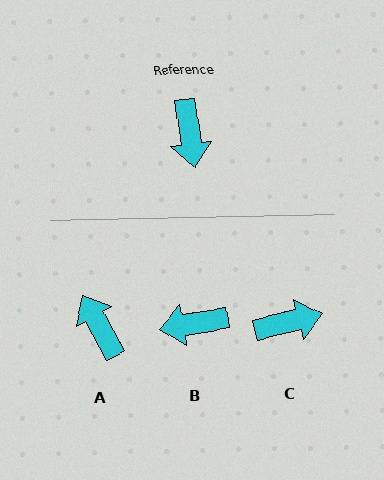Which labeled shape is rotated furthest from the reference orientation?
A, about 160 degrees away.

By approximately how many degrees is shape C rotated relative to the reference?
Approximately 95 degrees counter-clockwise.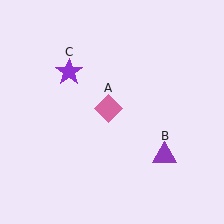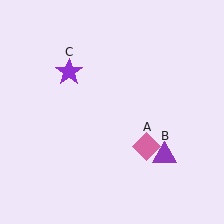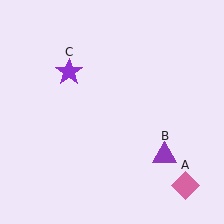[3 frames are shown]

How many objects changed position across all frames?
1 object changed position: pink diamond (object A).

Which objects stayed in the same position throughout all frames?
Purple triangle (object B) and purple star (object C) remained stationary.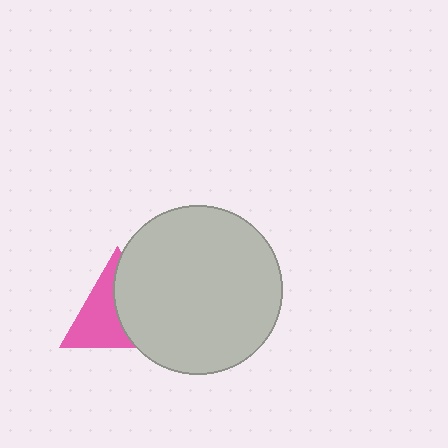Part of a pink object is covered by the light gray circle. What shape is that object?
It is a triangle.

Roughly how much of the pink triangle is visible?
About half of it is visible (roughly 51%).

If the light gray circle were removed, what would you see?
You would see the complete pink triangle.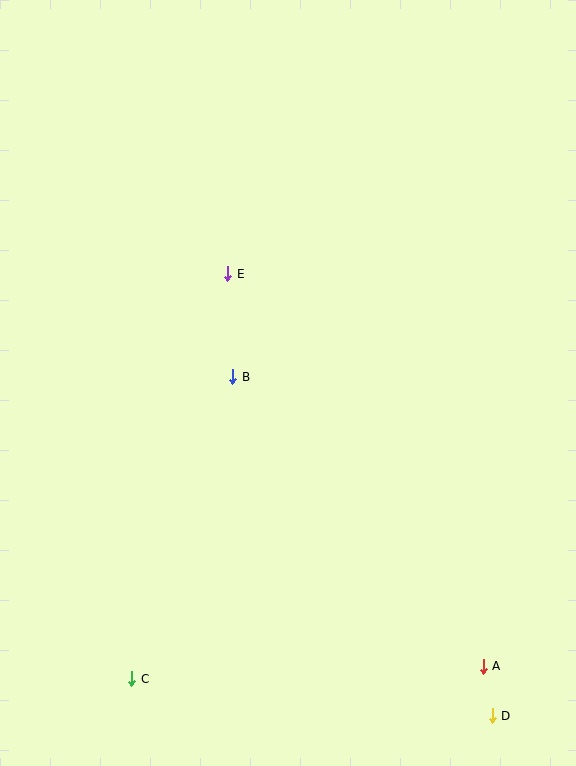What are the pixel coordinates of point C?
Point C is at (132, 679).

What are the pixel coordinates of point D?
Point D is at (492, 716).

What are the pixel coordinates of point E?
Point E is at (228, 274).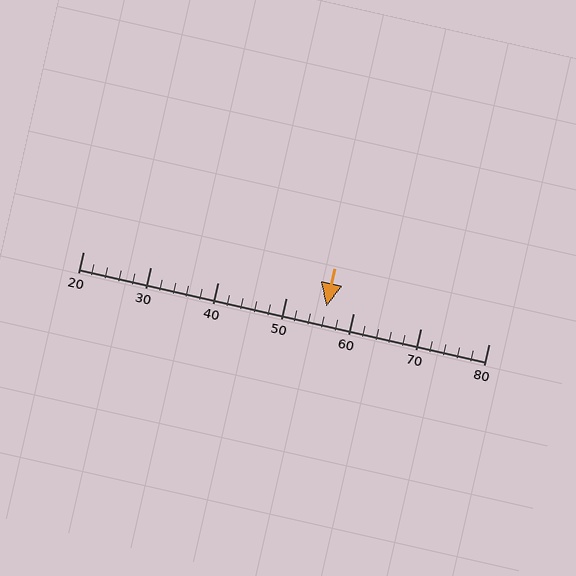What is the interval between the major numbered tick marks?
The major tick marks are spaced 10 units apart.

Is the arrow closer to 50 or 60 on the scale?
The arrow is closer to 60.